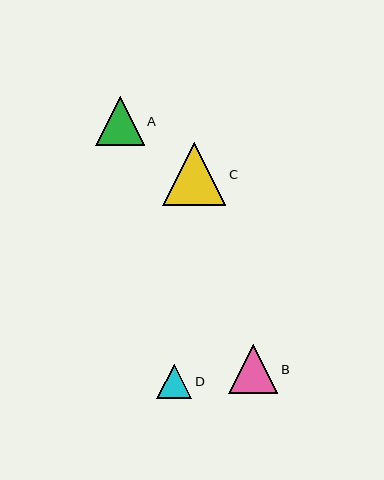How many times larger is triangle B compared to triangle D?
Triangle B is approximately 1.4 times the size of triangle D.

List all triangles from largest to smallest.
From largest to smallest: C, B, A, D.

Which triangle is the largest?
Triangle C is the largest with a size of approximately 63 pixels.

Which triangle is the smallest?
Triangle D is the smallest with a size of approximately 35 pixels.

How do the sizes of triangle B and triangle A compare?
Triangle B and triangle A are approximately the same size.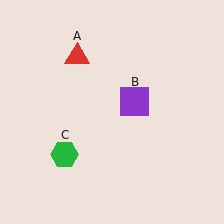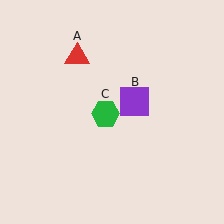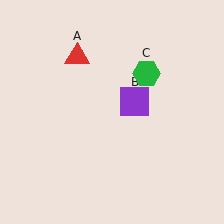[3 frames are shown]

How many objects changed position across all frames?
1 object changed position: green hexagon (object C).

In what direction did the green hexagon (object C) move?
The green hexagon (object C) moved up and to the right.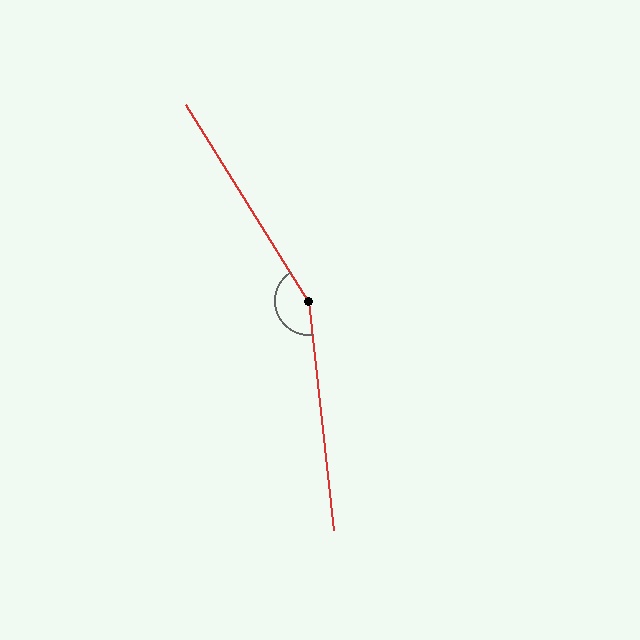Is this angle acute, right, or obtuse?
It is obtuse.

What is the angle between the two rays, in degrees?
Approximately 154 degrees.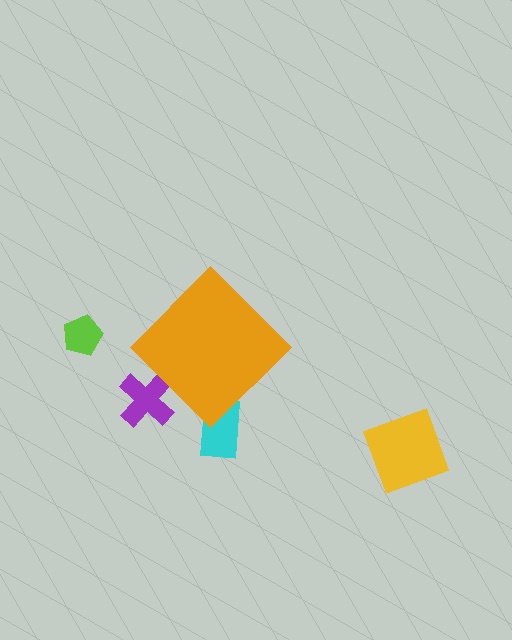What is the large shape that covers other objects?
An orange diamond.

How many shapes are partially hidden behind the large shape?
2 shapes are partially hidden.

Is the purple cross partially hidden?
Yes, the purple cross is partially hidden behind the orange diamond.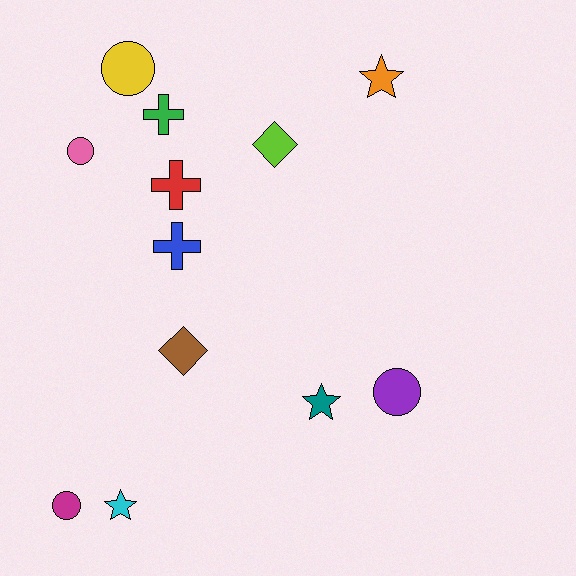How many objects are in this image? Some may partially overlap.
There are 12 objects.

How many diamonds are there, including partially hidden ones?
There are 2 diamonds.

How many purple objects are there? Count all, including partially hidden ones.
There is 1 purple object.